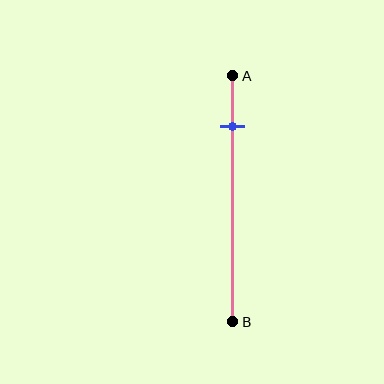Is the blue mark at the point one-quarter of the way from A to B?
No, the mark is at about 20% from A, not at the 25% one-quarter point.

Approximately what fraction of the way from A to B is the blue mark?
The blue mark is approximately 20% of the way from A to B.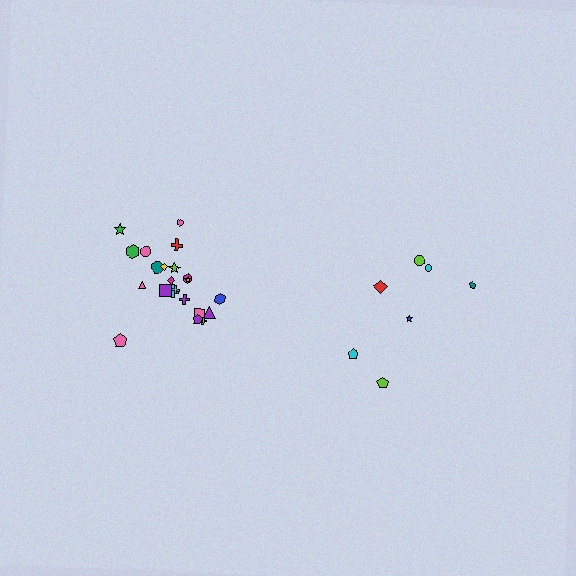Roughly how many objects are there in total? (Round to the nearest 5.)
Roughly 30 objects in total.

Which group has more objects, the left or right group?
The left group.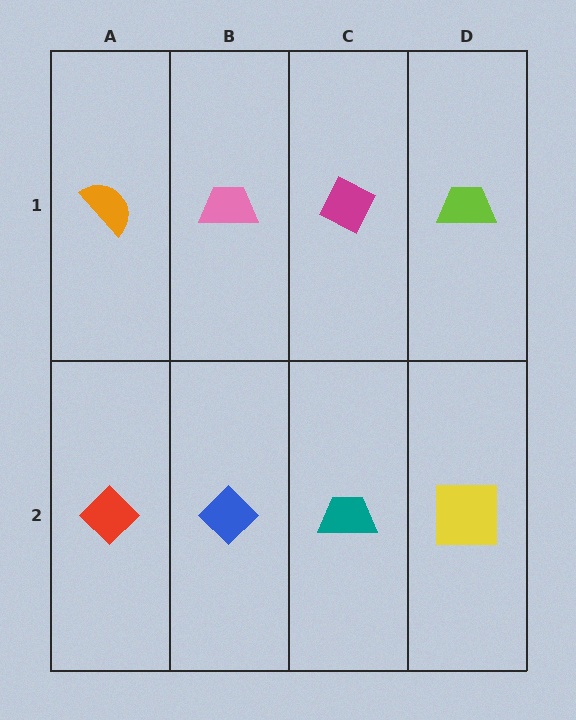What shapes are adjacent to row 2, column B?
A pink trapezoid (row 1, column B), a red diamond (row 2, column A), a teal trapezoid (row 2, column C).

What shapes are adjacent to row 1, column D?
A yellow square (row 2, column D), a magenta diamond (row 1, column C).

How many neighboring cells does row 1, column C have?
3.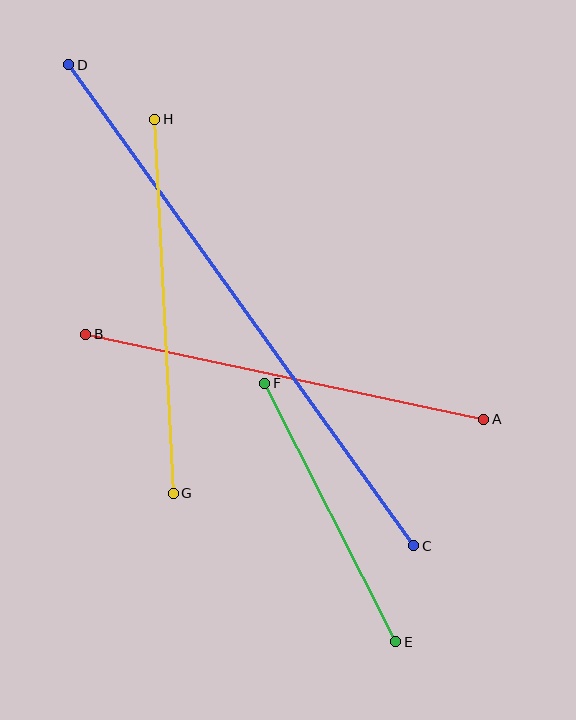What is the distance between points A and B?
The distance is approximately 407 pixels.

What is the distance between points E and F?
The distance is approximately 290 pixels.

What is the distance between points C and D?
The distance is approximately 592 pixels.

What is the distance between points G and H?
The distance is approximately 374 pixels.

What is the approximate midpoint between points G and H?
The midpoint is at approximately (164, 306) pixels.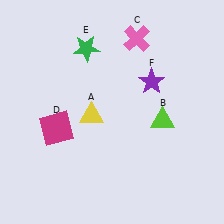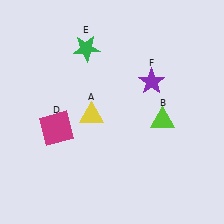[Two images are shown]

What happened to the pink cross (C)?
The pink cross (C) was removed in Image 2. It was in the top-right area of Image 1.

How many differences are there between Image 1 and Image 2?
There is 1 difference between the two images.